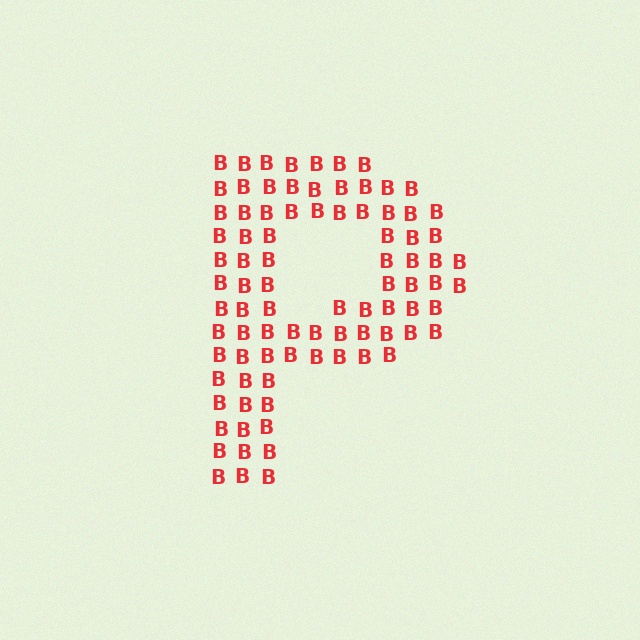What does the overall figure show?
The overall figure shows the letter P.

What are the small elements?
The small elements are letter B's.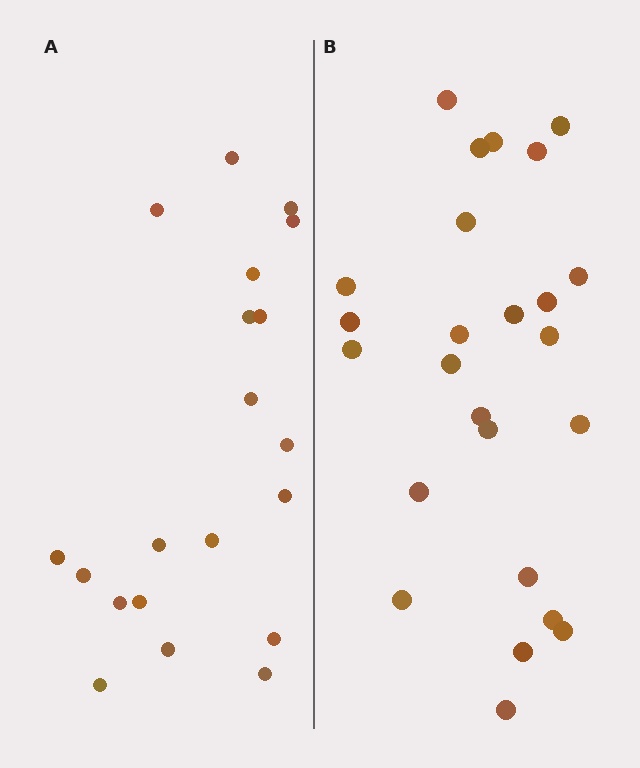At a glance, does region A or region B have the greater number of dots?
Region B (the right region) has more dots.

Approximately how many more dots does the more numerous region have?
Region B has about 5 more dots than region A.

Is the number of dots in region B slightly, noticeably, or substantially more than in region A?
Region B has noticeably more, but not dramatically so. The ratio is roughly 1.2 to 1.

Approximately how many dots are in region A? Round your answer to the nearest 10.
About 20 dots.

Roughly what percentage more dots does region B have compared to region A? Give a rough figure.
About 25% more.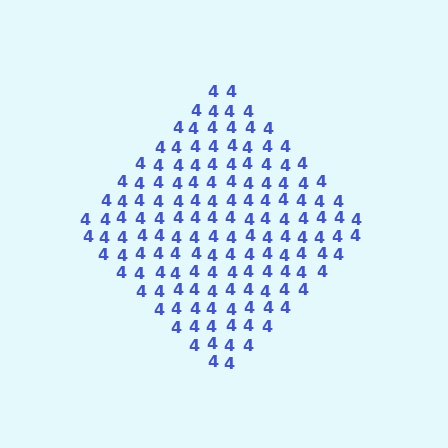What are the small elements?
The small elements are digit 4's.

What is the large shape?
The large shape is a diamond.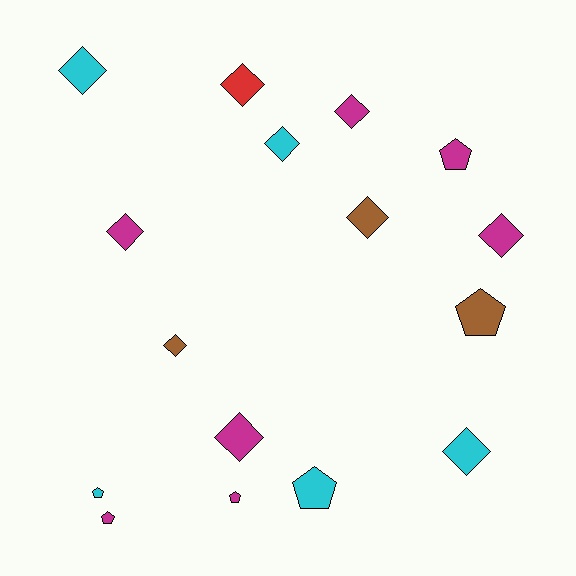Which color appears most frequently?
Magenta, with 7 objects.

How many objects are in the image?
There are 16 objects.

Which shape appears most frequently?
Diamond, with 10 objects.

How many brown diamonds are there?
There are 2 brown diamonds.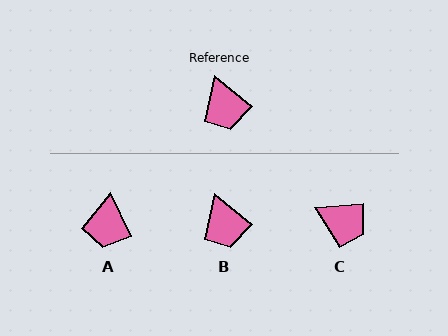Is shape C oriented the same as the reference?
No, it is off by about 44 degrees.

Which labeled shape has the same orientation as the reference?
B.